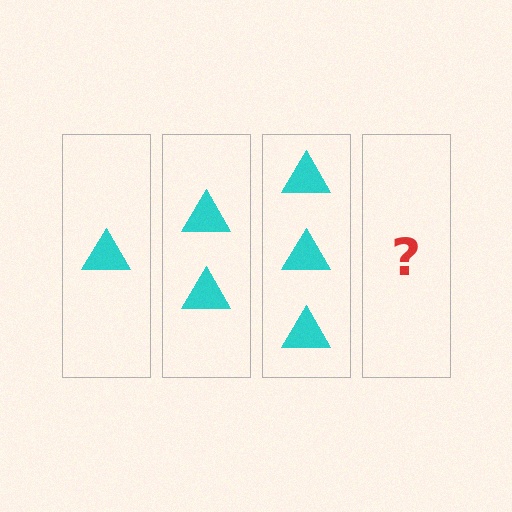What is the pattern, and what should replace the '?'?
The pattern is that each step adds one more triangle. The '?' should be 4 triangles.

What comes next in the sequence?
The next element should be 4 triangles.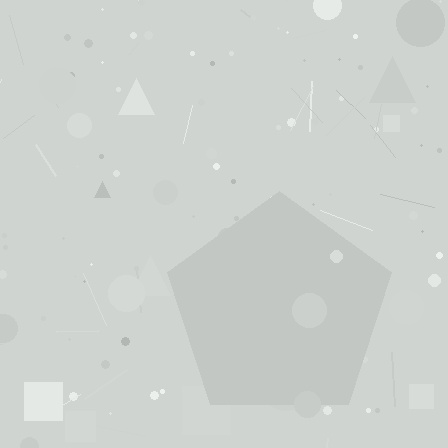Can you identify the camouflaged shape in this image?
The camouflaged shape is a pentagon.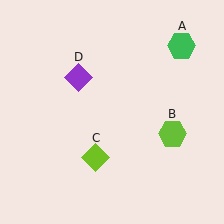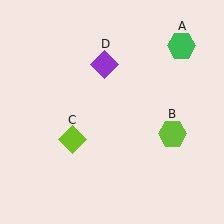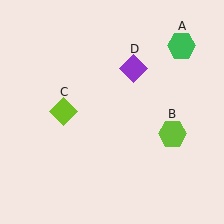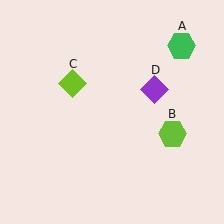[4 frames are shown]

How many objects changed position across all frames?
2 objects changed position: lime diamond (object C), purple diamond (object D).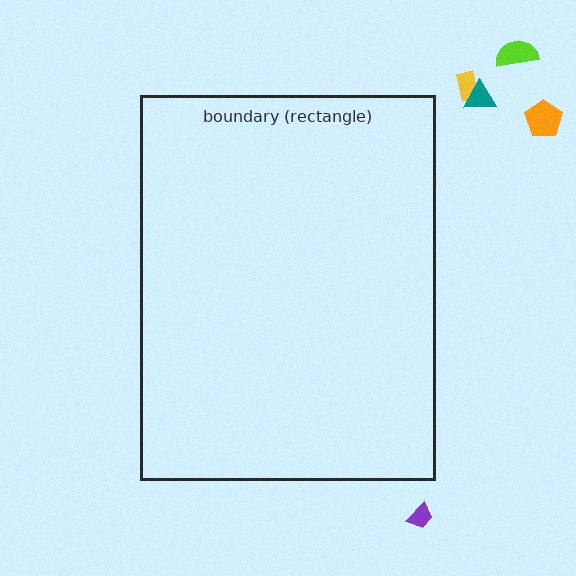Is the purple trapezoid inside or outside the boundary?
Outside.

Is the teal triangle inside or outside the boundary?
Outside.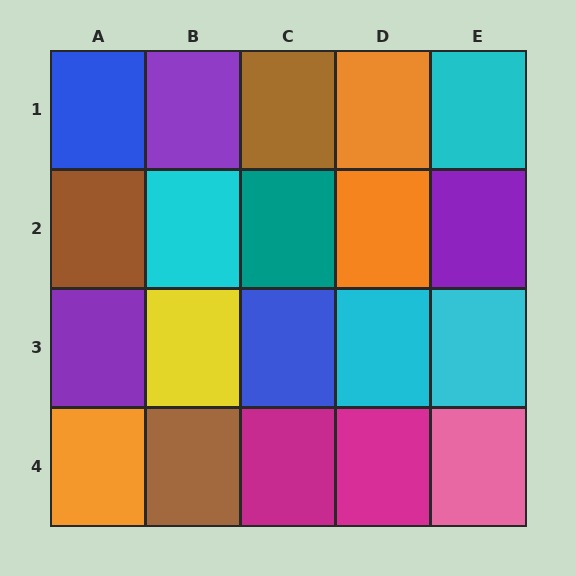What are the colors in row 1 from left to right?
Blue, purple, brown, orange, cyan.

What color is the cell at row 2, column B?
Cyan.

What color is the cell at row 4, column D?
Magenta.